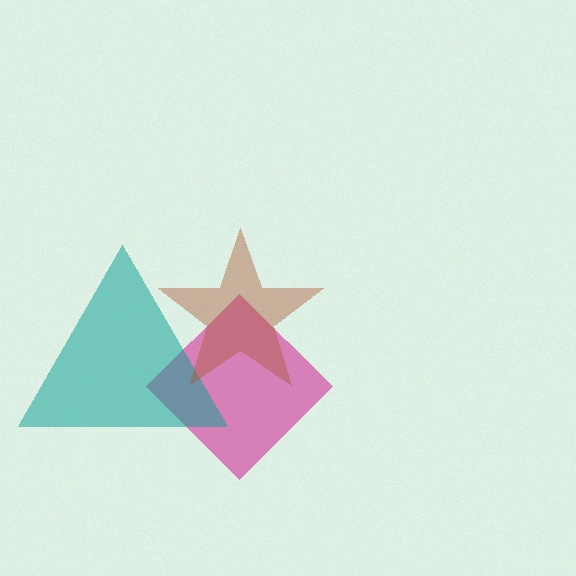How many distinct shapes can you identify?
There are 3 distinct shapes: a magenta diamond, a teal triangle, a brown star.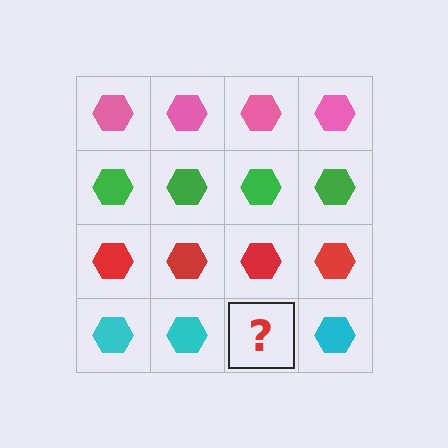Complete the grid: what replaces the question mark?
The question mark should be replaced with a cyan hexagon.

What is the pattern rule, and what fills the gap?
The rule is that each row has a consistent color. The gap should be filled with a cyan hexagon.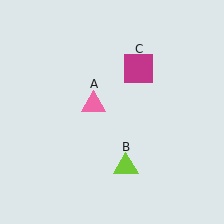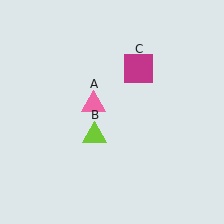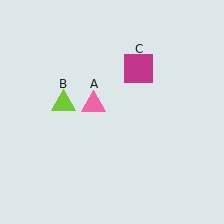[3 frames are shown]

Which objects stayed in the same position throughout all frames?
Pink triangle (object A) and magenta square (object C) remained stationary.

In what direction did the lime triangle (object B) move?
The lime triangle (object B) moved up and to the left.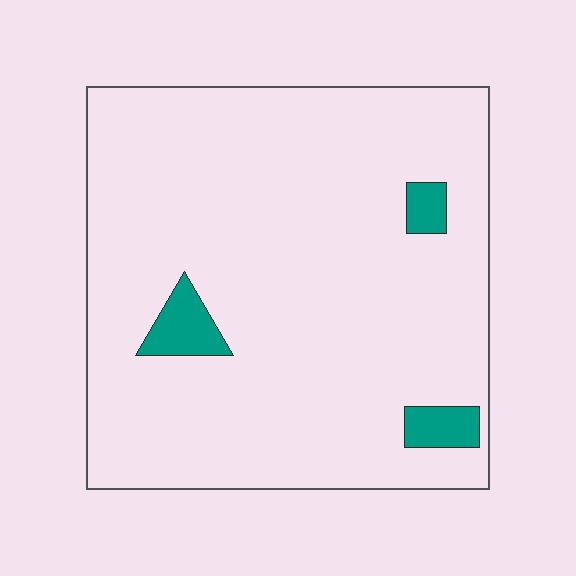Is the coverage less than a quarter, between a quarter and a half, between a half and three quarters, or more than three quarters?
Less than a quarter.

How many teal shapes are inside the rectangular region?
3.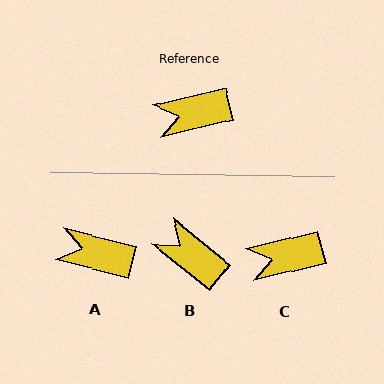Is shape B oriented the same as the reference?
No, it is off by about 52 degrees.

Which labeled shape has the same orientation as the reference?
C.